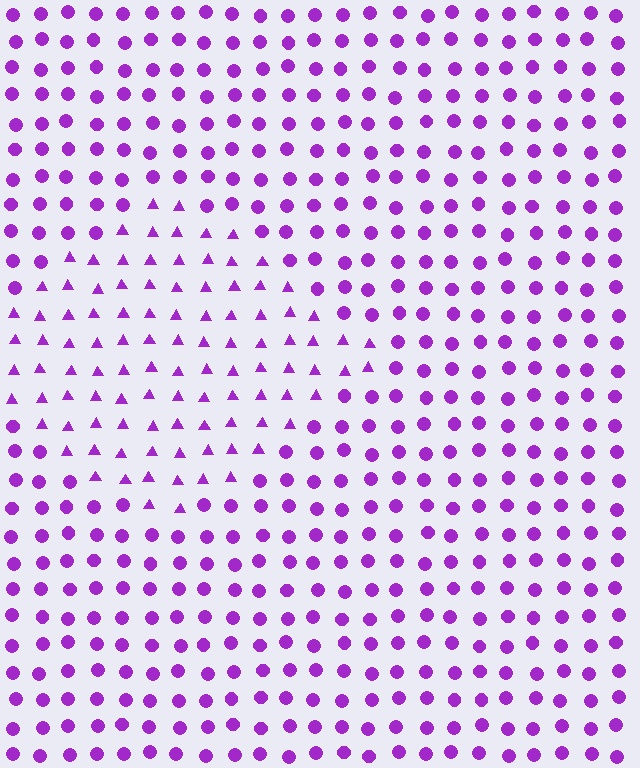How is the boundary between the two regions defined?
The boundary is defined by a change in element shape: triangles inside vs. circles outside. All elements share the same color and spacing.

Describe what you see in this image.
The image is filled with small purple elements arranged in a uniform grid. A diamond-shaped region contains triangles, while the surrounding area contains circles. The boundary is defined purely by the change in element shape.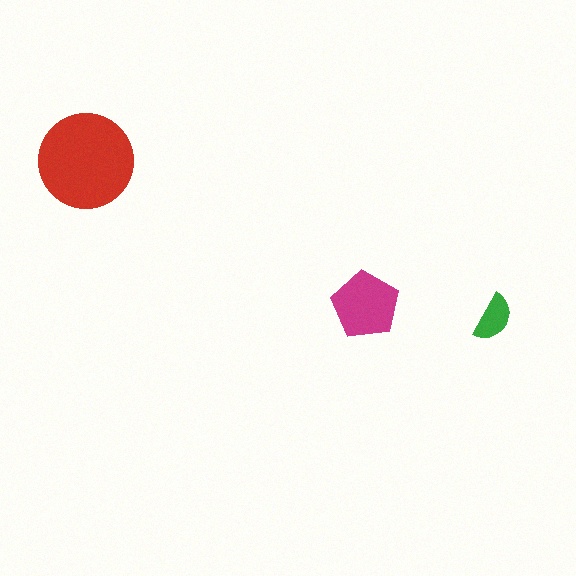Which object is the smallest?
The green semicircle.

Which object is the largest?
The red circle.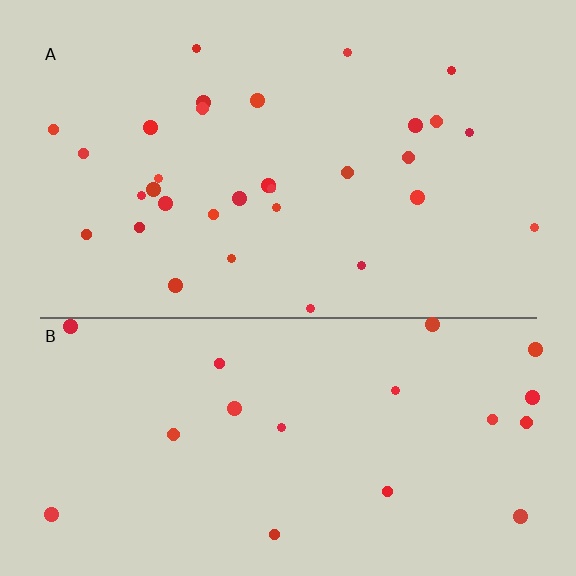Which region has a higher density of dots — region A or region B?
A (the top).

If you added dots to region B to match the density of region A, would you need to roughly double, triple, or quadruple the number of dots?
Approximately double.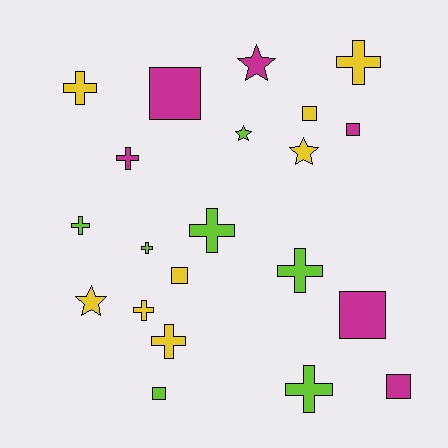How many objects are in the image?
There are 21 objects.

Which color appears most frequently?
Yellow, with 8 objects.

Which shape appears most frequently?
Cross, with 10 objects.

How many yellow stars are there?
There are 2 yellow stars.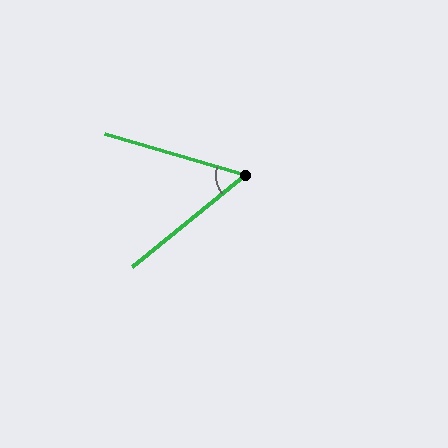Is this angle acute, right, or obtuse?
It is acute.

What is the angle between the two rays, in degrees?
Approximately 56 degrees.